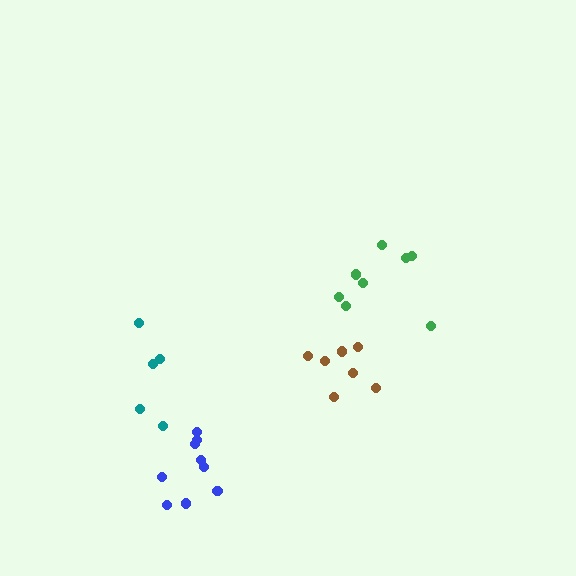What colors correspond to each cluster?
The clusters are colored: teal, blue, brown, green.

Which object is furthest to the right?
The green cluster is rightmost.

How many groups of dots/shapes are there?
There are 4 groups.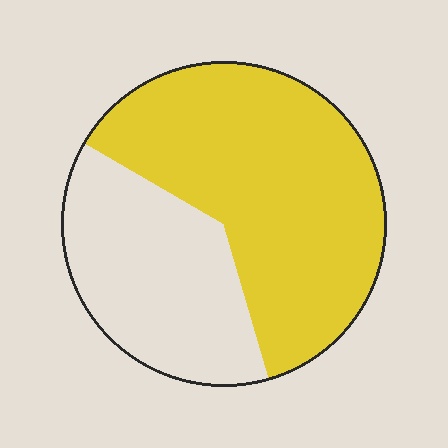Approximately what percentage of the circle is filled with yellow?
Approximately 60%.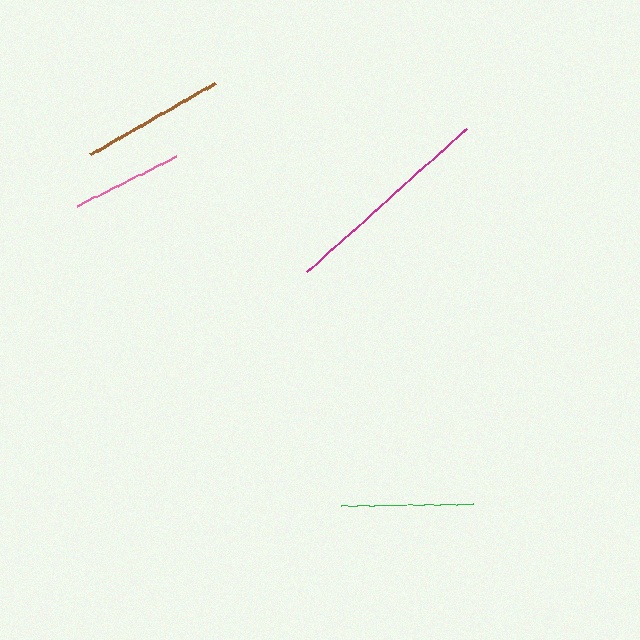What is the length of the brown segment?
The brown segment is approximately 143 pixels long.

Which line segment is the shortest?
The pink line is the shortest at approximately 111 pixels.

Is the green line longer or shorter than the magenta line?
The magenta line is longer than the green line.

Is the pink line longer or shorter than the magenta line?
The magenta line is longer than the pink line.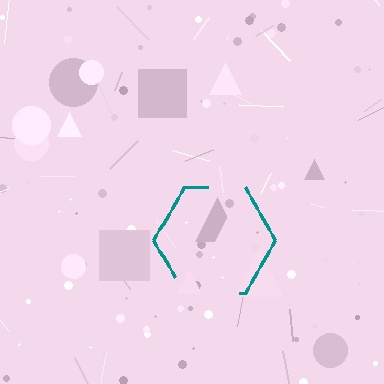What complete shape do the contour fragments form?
The contour fragments form a hexagon.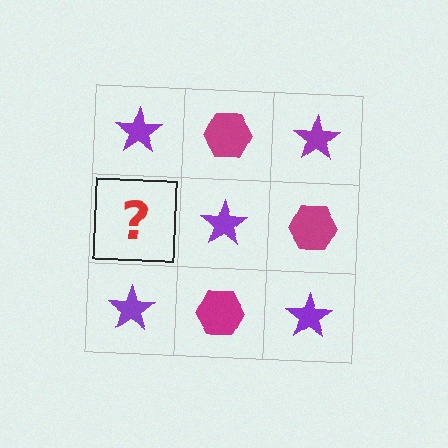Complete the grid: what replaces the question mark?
The question mark should be replaced with a magenta hexagon.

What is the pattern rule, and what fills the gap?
The rule is that it alternates purple star and magenta hexagon in a checkerboard pattern. The gap should be filled with a magenta hexagon.